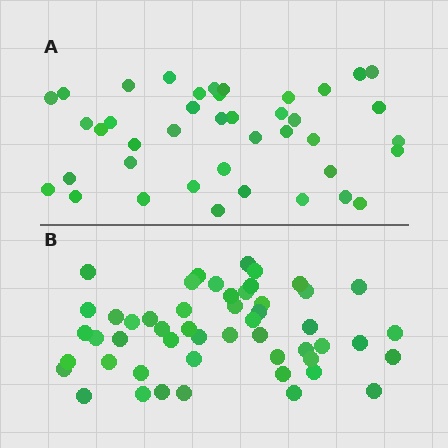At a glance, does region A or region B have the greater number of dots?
Region B (the bottom region) has more dots.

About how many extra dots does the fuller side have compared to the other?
Region B has roughly 10 or so more dots than region A.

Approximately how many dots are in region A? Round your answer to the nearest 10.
About 40 dots. (The exact count is 41, which rounds to 40.)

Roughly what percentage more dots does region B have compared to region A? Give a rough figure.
About 25% more.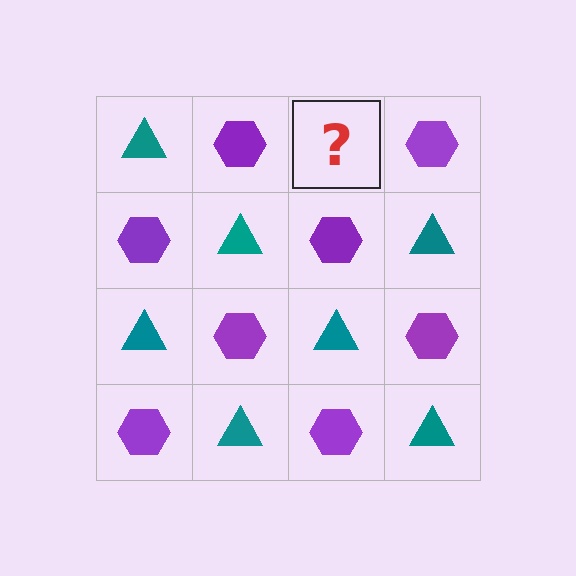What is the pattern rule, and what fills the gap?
The rule is that it alternates teal triangle and purple hexagon in a checkerboard pattern. The gap should be filled with a teal triangle.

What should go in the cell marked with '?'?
The missing cell should contain a teal triangle.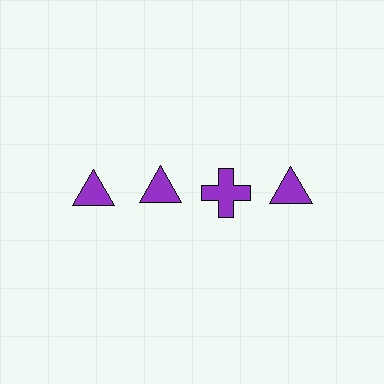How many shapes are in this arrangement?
There are 4 shapes arranged in a grid pattern.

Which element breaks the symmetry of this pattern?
The purple cross in the top row, center column breaks the symmetry. All other shapes are purple triangles.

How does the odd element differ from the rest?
It has a different shape: cross instead of triangle.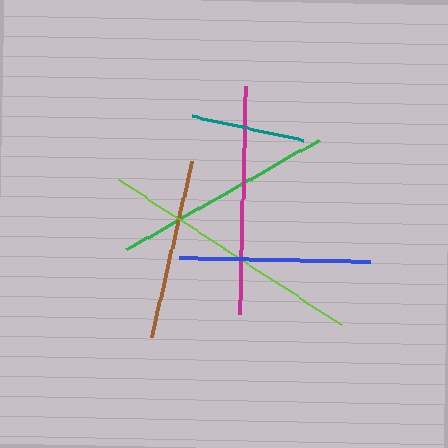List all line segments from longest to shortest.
From longest to shortest: lime, magenta, green, blue, brown, teal.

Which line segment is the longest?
The lime line is the longest at approximately 267 pixels.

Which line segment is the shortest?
The teal line is the shortest at approximately 113 pixels.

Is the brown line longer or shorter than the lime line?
The lime line is longer than the brown line.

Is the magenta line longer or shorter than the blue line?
The magenta line is longer than the blue line.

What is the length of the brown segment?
The brown segment is approximately 180 pixels long.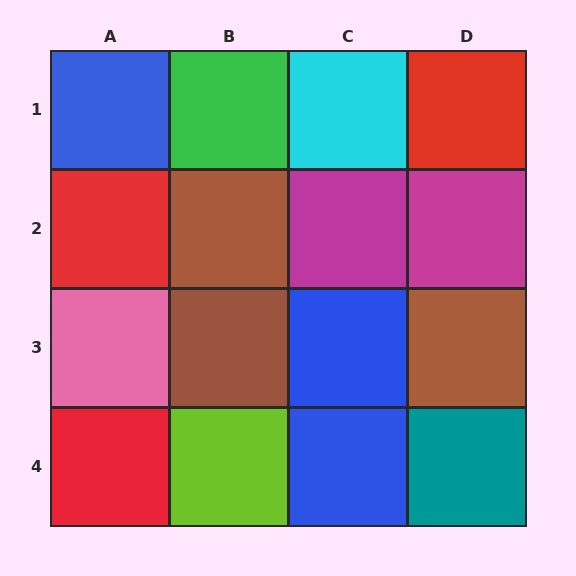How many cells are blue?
3 cells are blue.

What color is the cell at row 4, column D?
Teal.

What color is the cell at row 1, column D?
Red.